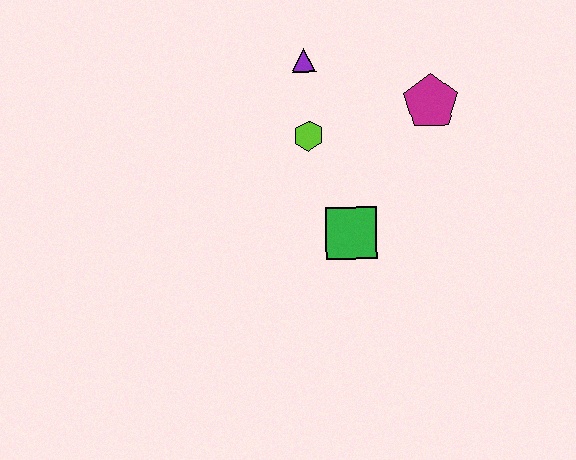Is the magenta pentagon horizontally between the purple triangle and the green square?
No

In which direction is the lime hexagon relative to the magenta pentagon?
The lime hexagon is to the left of the magenta pentagon.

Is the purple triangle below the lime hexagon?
No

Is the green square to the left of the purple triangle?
No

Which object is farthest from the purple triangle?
The green square is farthest from the purple triangle.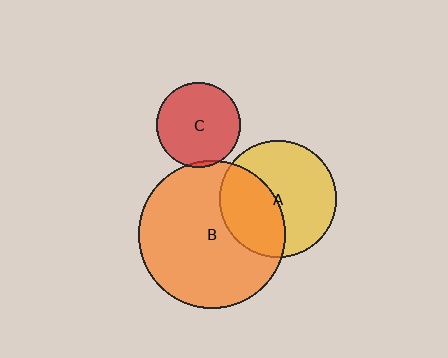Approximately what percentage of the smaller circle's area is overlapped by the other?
Approximately 40%.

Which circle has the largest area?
Circle B (orange).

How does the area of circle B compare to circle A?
Approximately 1.6 times.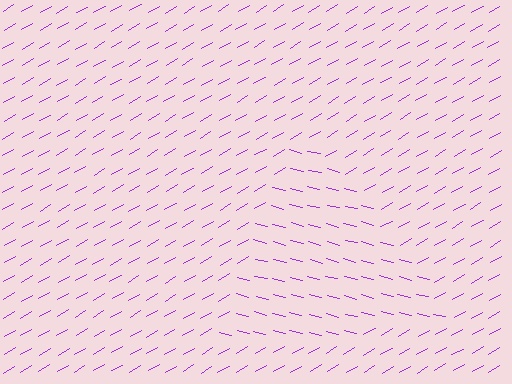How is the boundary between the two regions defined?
The boundary is defined purely by a change in line orientation (approximately 45 degrees difference). All lines are the same color and thickness.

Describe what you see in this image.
The image is filled with small purple line segments. A triangle region in the image has lines oriented differently from the surrounding lines, creating a visible texture boundary.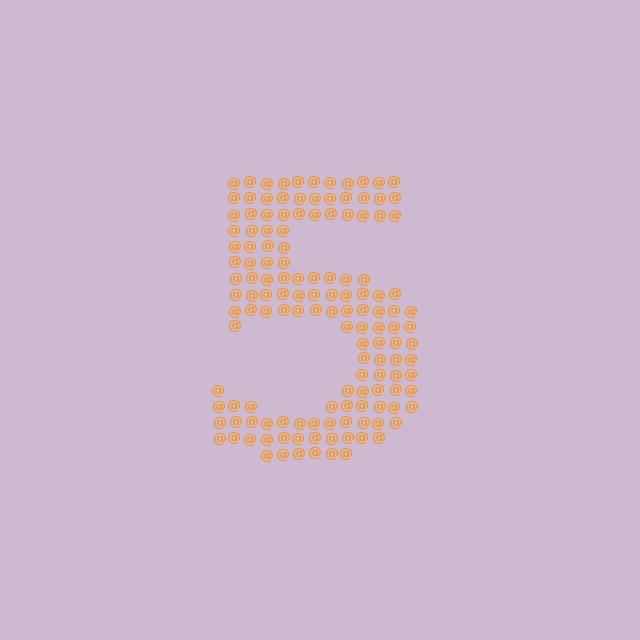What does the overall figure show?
The overall figure shows the digit 5.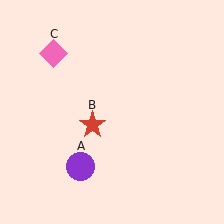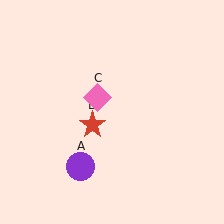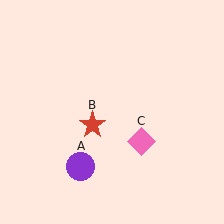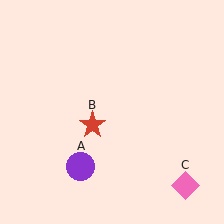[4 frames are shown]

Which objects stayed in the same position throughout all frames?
Purple circle (object A) and red star (object B) remained stationary.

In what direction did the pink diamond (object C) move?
The pink diamond (object C) moved down and to the right.